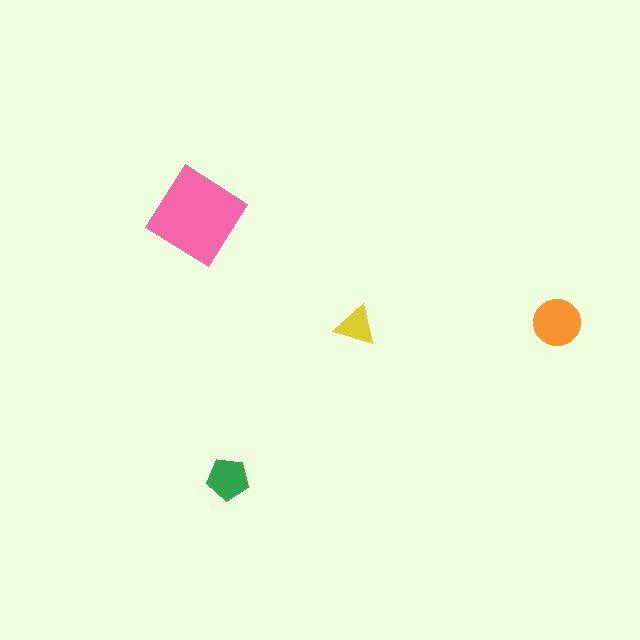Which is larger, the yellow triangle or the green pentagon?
The green pentagon.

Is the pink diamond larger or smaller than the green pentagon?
Larger.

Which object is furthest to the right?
The orange circle is rightmost.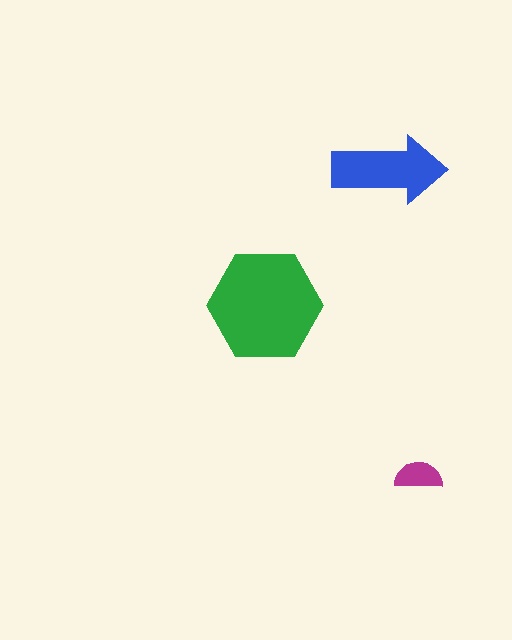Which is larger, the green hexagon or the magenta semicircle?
The green hexagon.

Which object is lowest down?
The magenta semicircle is bottommost.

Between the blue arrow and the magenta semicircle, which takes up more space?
The blue arrow.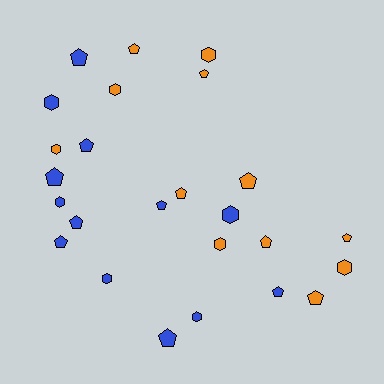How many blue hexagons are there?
There are 5 blue hexagons.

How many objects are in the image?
There are 25 objects.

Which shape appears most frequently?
Pentagon, with 15 objects.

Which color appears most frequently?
Blue, with 13 objects.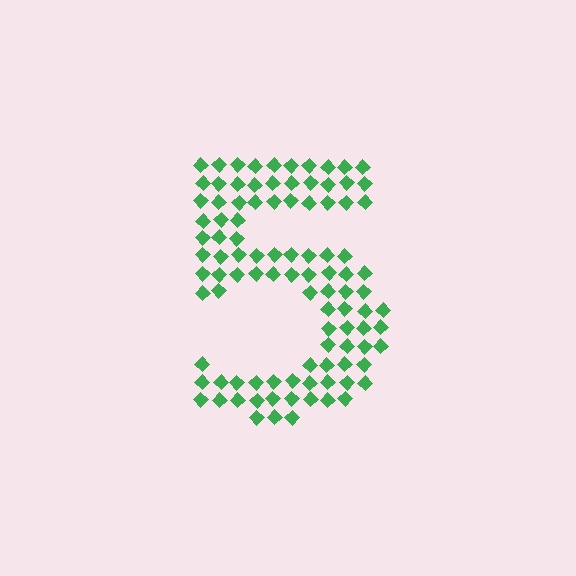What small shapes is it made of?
It is made of small diamonds.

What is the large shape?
The large shape is the digit 5.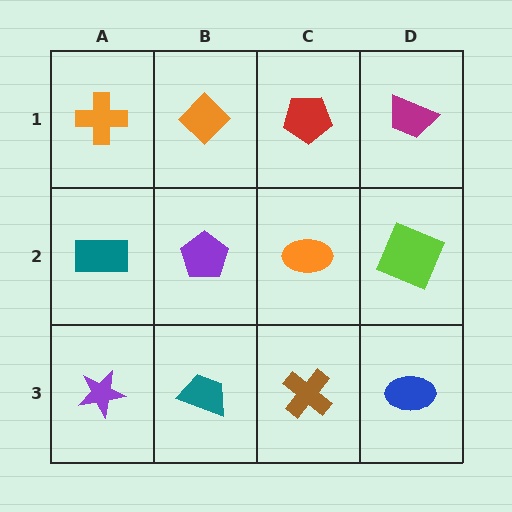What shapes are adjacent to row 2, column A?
An orange cross (row 1, column A), a purple star (row 3, column A), a purple pentagon (row 2, column B).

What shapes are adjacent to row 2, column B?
An orange diamond (row 1, column B), a teal trapezoid (row 3, column B), a teal rectangle (row 2, column A), an orange ellipse (row 2, column C).